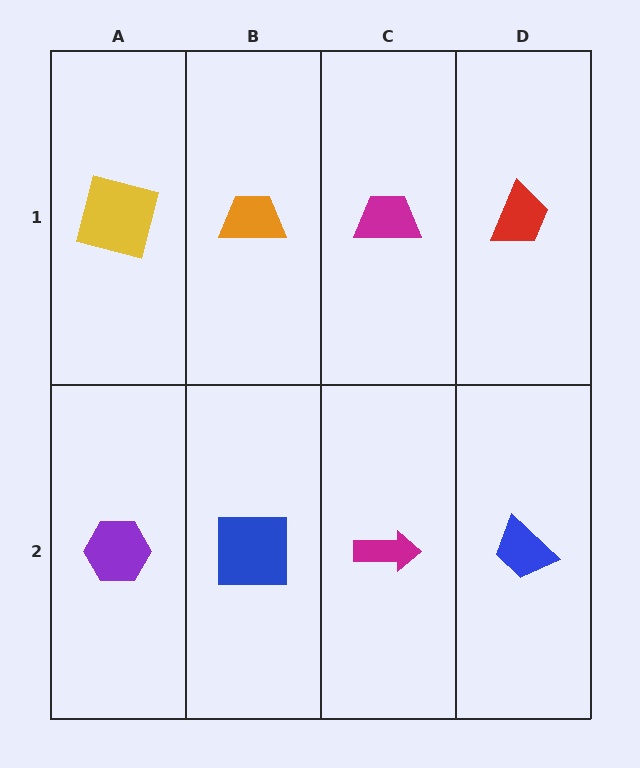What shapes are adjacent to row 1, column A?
A purple hexagon (row 2, column A), an orange trapezoid (row 1, column B).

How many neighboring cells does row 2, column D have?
2.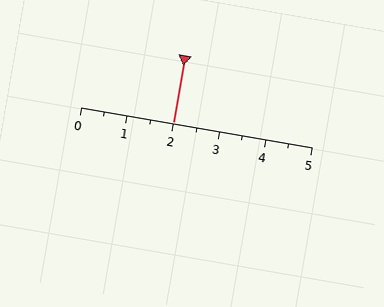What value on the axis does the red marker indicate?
The marker indicates approximately 2.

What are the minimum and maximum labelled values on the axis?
The axis runs from 0 to 5.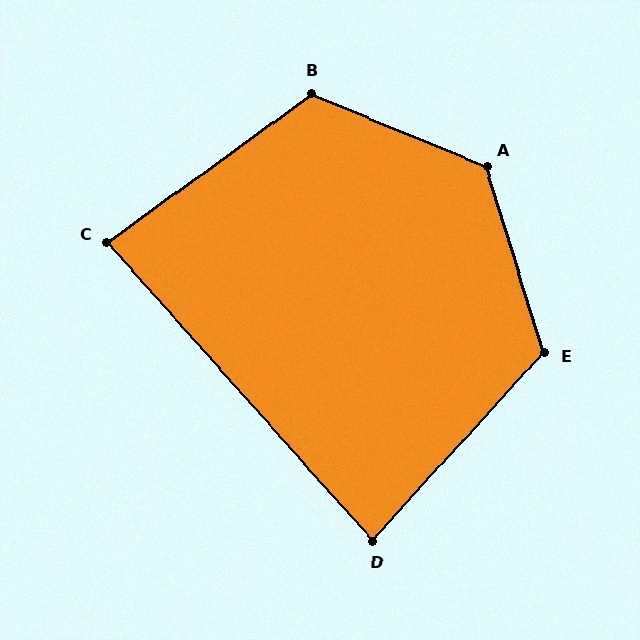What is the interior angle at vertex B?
Approximately 121 degrees (obtuse).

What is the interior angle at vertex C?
Approximately 84 degrees (acute).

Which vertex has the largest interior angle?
A, at approximately 130 degrees.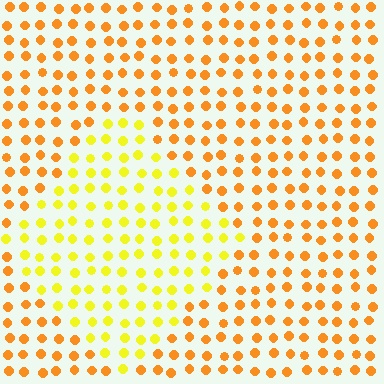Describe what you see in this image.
The image is filled with small orange elements in a uniform arrangement. A diamond-shaped region is visible where the elements are tinted to a slightly different hue, forming a subtle color boundary.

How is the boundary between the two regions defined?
The boundary is defined purely by a slight shift in hue (about 31 degrees). Spacing, size, and orientation are identical on both sides.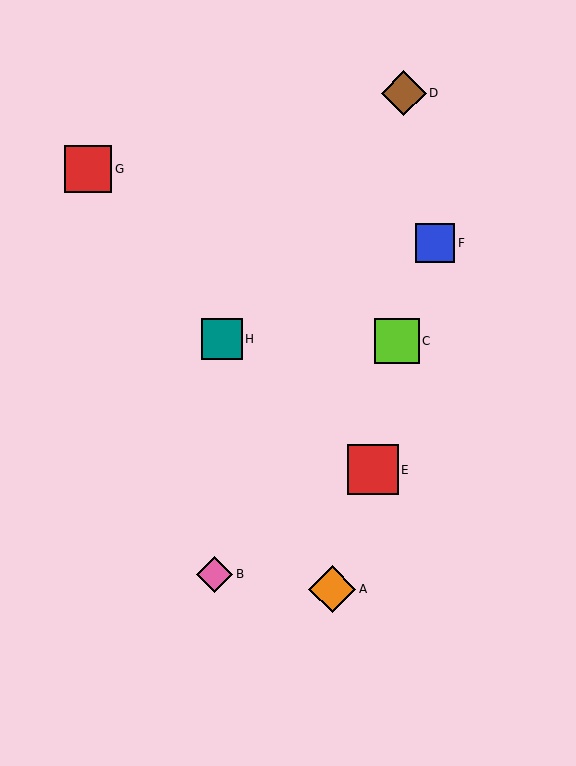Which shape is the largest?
The red square (labeled E) is the largest.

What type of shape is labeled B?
Shape B is a pink diamond.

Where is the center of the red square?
The center of the red square is at (373, 470).